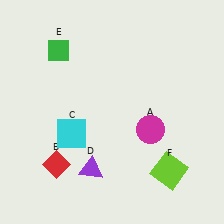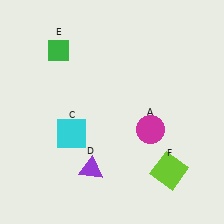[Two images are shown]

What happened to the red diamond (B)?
The red diamond (B) was removed in Image 2. It was in the bottom-left area of Image 1.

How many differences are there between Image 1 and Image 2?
There is 1 difference between the two images.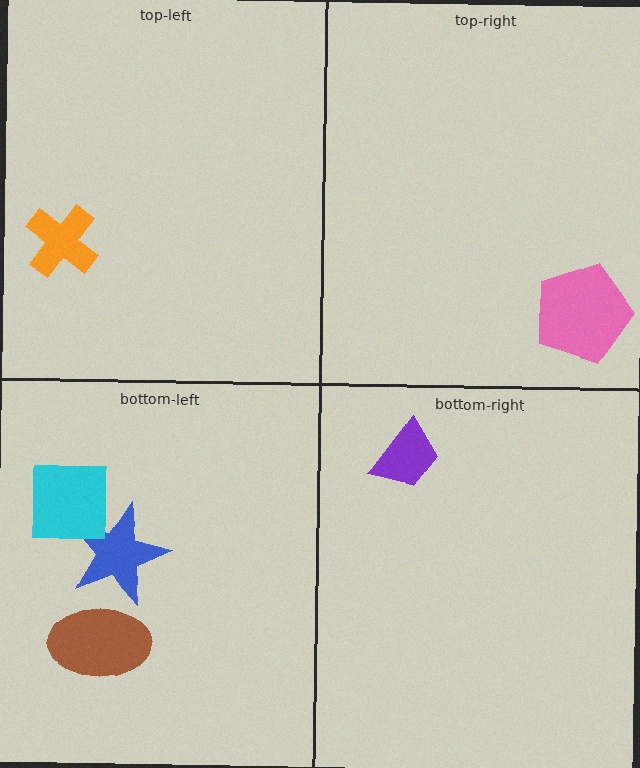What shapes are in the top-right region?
The pink pentagon.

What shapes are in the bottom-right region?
The purple trapezoid.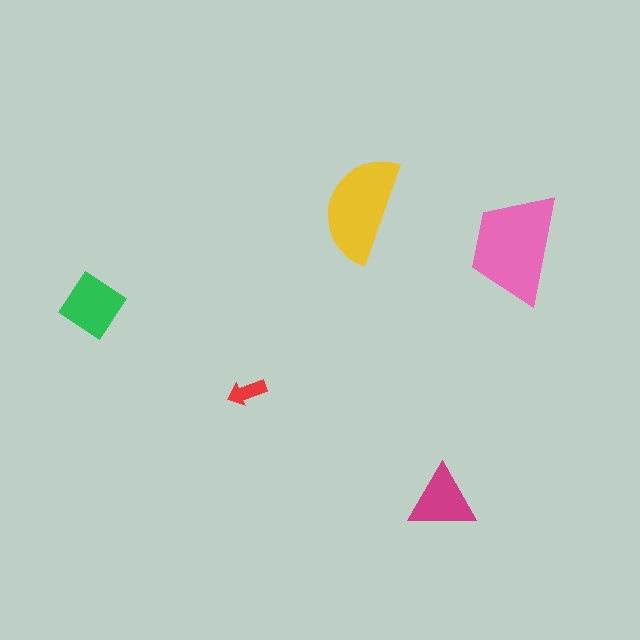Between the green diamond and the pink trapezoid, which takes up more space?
The pink trapezoid.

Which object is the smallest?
The red arrow.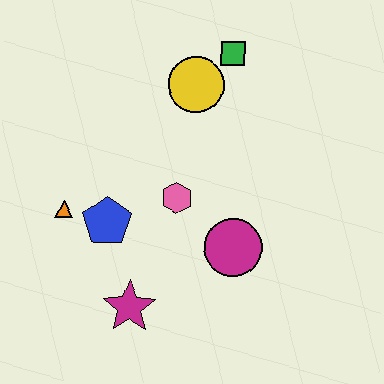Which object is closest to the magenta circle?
The pink hexagon is closest to the magenta circle.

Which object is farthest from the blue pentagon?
The green square is farthest from the blue pentagon.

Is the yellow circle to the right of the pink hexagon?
Yes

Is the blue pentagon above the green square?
No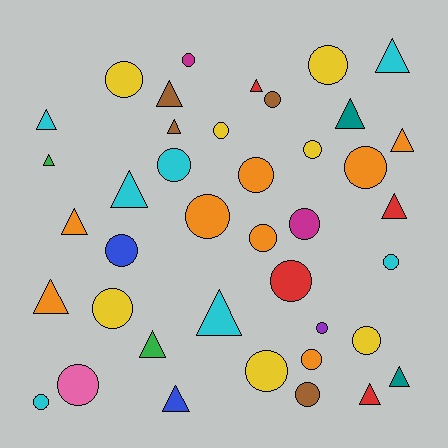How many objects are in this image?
There are 40 objects.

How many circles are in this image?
There are 23 circles.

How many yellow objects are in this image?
There are 7 yellow objects.